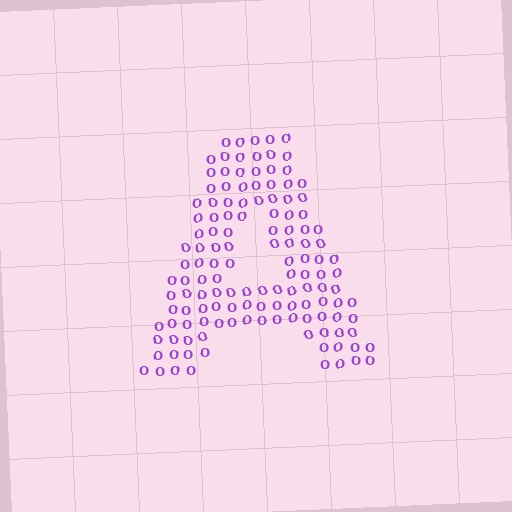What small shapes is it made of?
It is made of small letter O's.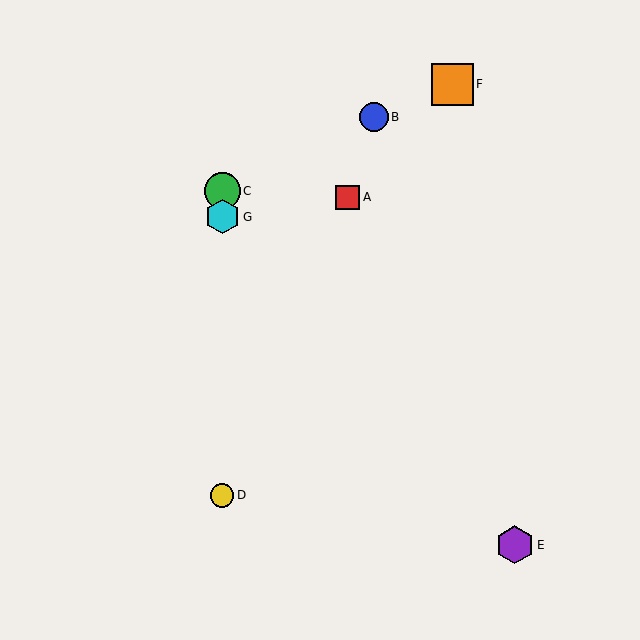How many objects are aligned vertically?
3 objects (C, D, G) are aligned vertically.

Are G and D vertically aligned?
Yes, both are at x≈222.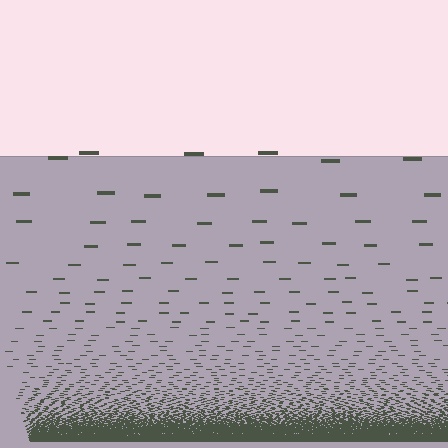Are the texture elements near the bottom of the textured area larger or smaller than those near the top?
Smaller. The gradient is inverted — elements near the bottom are smaller and denser.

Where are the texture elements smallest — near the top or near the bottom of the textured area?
Near the bottom.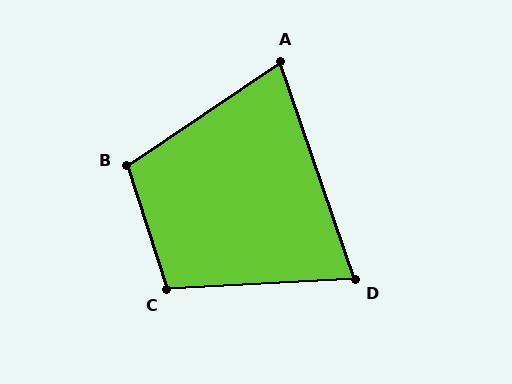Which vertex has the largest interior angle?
B, at approximately 106 degrees.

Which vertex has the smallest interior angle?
D, at approximately 74 degrees.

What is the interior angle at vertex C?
Approximately 105 degrees (obtuse).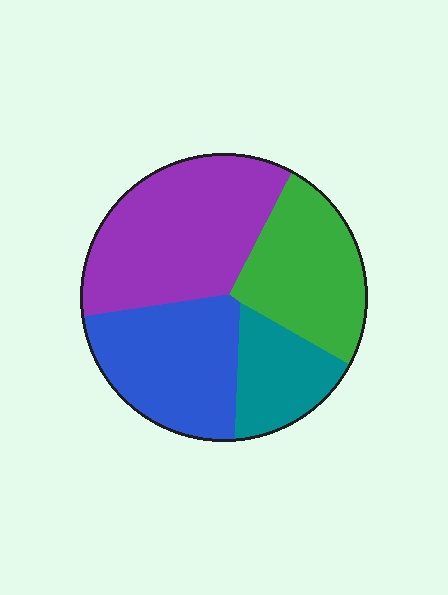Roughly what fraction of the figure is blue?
Blue takes up about one quarter (1/4) of the figure.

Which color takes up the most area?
Purple, at roughly 35%.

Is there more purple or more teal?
Purple.